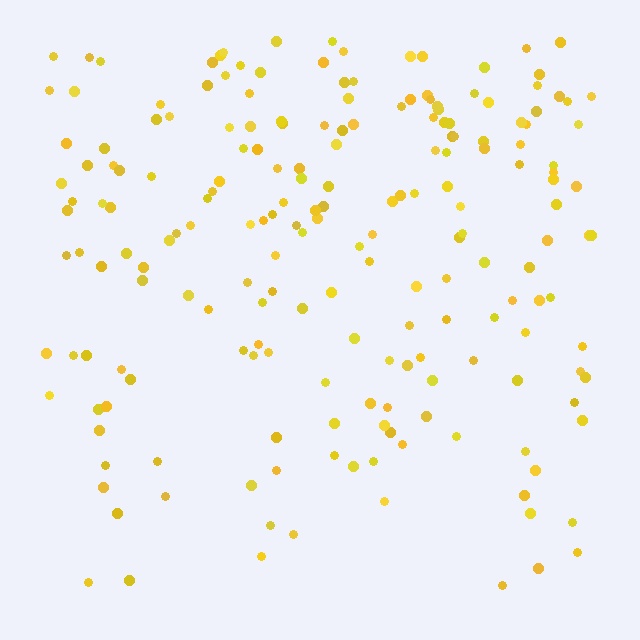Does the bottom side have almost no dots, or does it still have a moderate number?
Still a moderate number, just noticeably fewer than the top.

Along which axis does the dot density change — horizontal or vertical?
Vertical.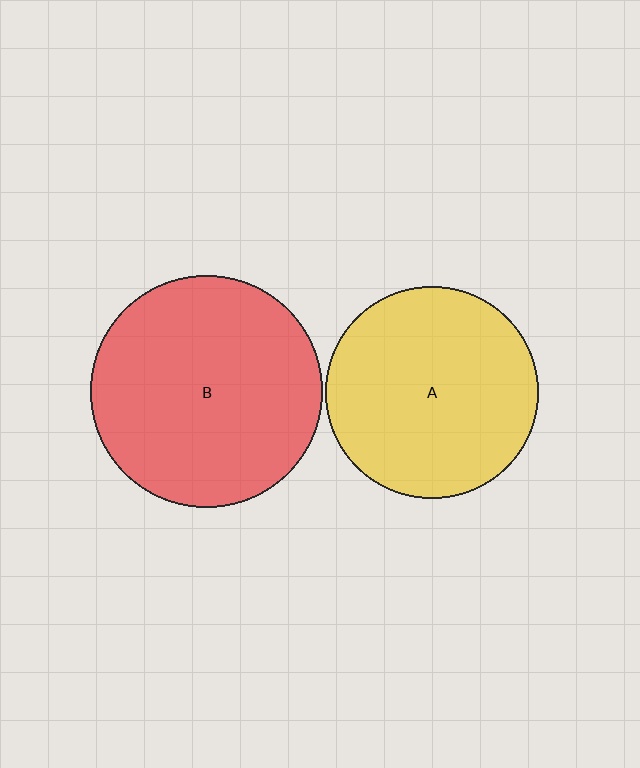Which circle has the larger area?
Circle B (red).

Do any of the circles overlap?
No, none of the circles overlap.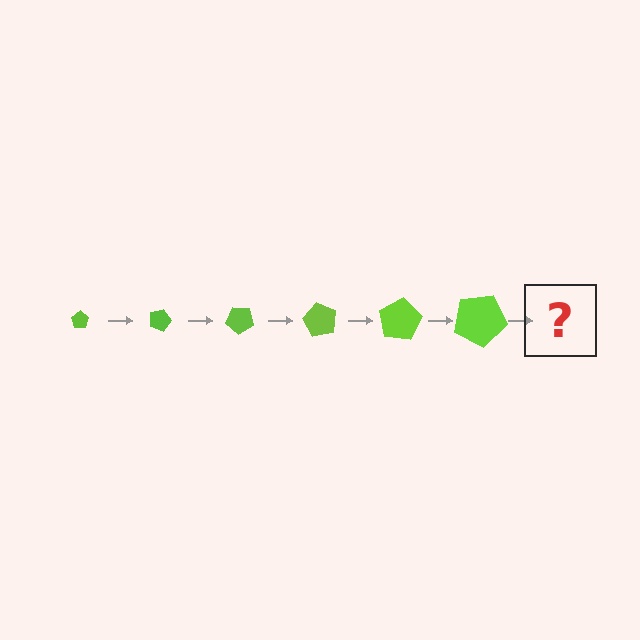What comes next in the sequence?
The next element should be a pentagon, larger than the previous one and rotated 120 degrees from the start.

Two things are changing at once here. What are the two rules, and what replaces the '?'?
The two rules are that the pentagon grows larger each step and it rotates 20 degrees each step. The '?' should be a pentagon, larger than the previous one and rotated 120 degrees from the start.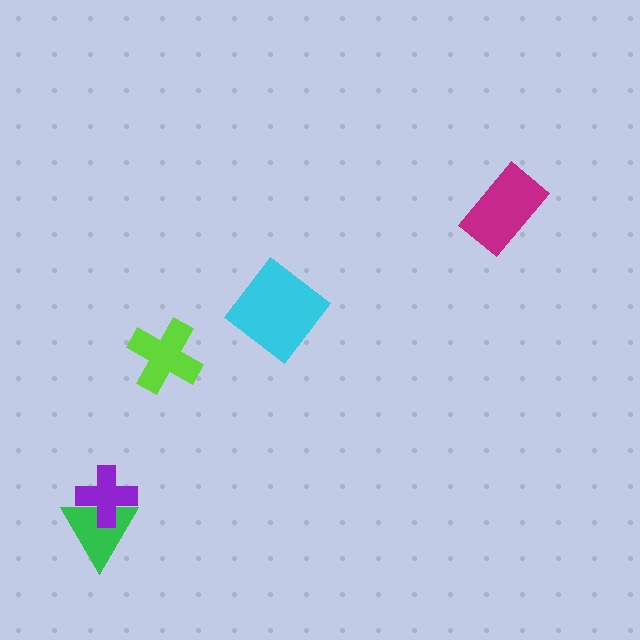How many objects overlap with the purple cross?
1 object overlaps with the purple cross.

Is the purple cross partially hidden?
No, no other shape covers it.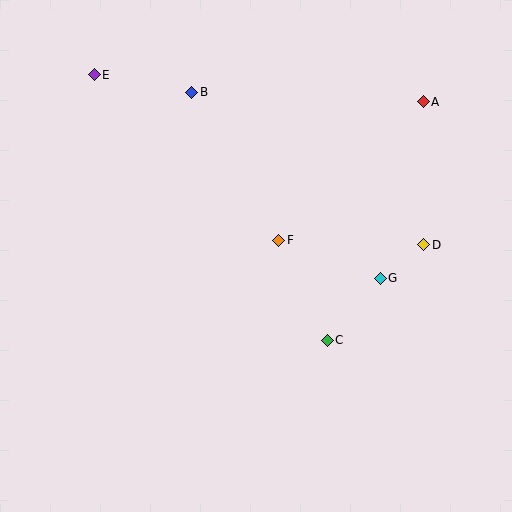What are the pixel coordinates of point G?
Point G is at (380, 278).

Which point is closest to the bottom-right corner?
Point C is closest to the bottom-right corner.